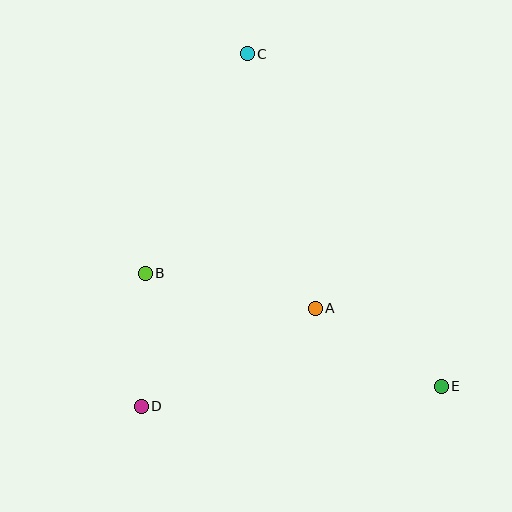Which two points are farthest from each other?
Points C and E are farthest from each other.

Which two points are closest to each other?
Points B and D are closest to each other.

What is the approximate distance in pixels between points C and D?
The distance between C and D is approximately 368 pixels.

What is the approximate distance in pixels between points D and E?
The distance between D and E is approximately 301 pixels.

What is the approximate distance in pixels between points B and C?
The distance between B and C is approximately 242 pixels.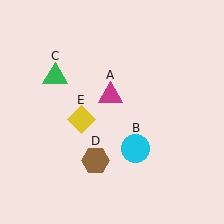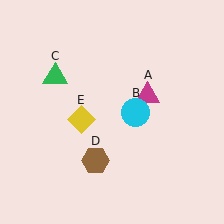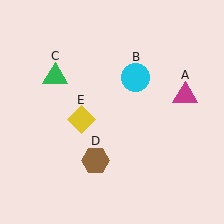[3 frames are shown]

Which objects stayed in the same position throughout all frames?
Green triangle (object C) and brown hexagon (object D) and yellow diamond (object E) remained stationary.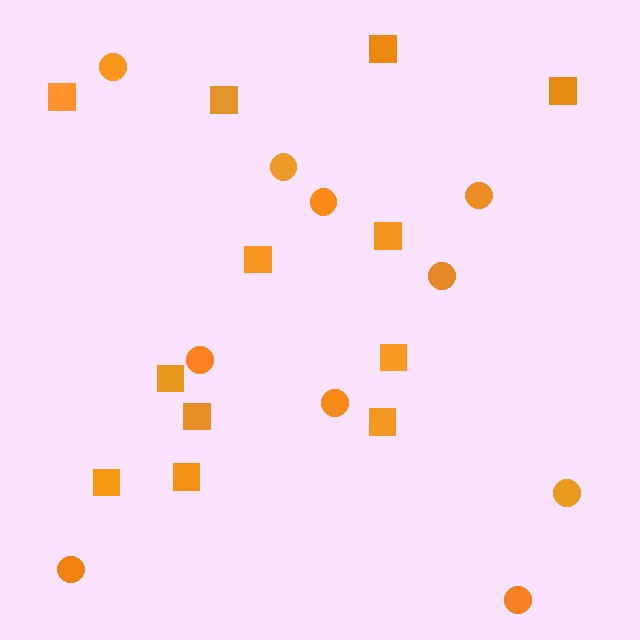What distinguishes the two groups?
There are 2 groups: one group of squares (12) and one group of circles (10).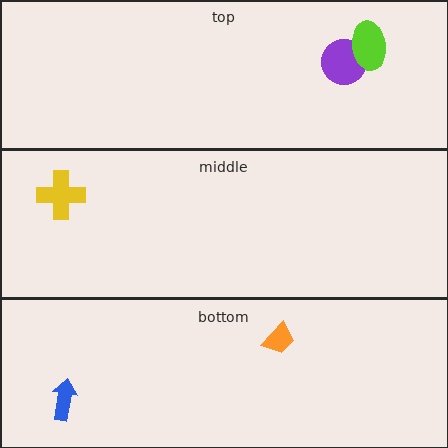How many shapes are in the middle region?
1.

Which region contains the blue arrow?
The bottom region.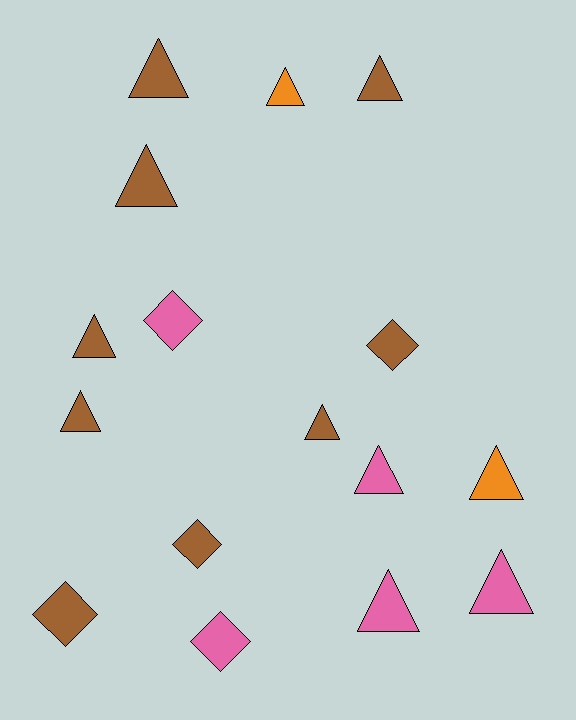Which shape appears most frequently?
Triangle, with 11 objects.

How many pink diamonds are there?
There are 2 pink diamonds.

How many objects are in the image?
There are 16 objects.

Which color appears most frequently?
Brown, with 9 objects.